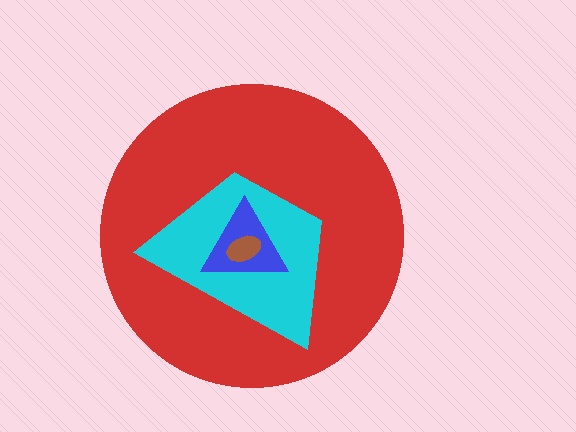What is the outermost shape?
The red circle.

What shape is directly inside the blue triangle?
The brown ellipse.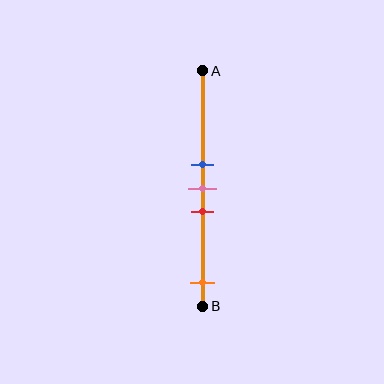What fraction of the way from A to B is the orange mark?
The orange mark is approximately 90% (0.9) of the way from A to B.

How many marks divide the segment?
There are 4 marks dividing the segment.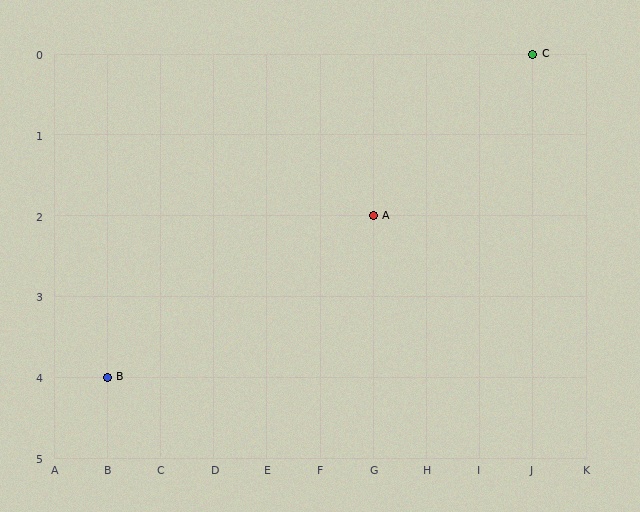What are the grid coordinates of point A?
Point A is at grid coordinates (G, 2).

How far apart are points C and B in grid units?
Points C and B are 8 columns and 4 rows apart (about 8.9 grid units diagonally).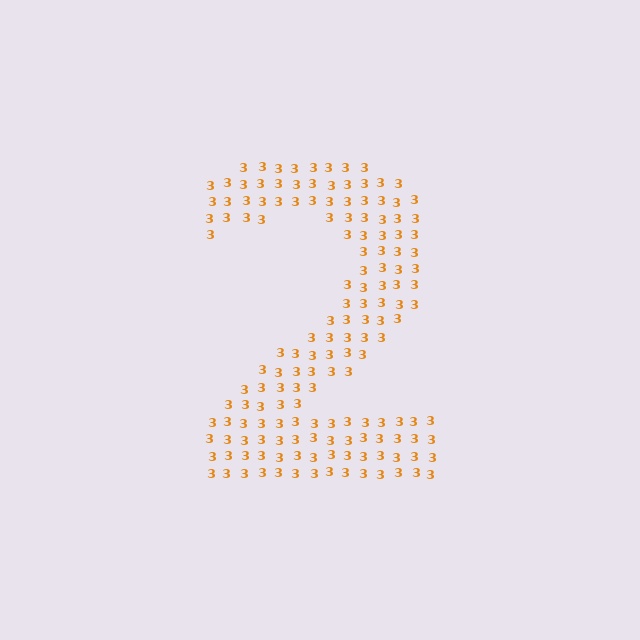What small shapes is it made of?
It is made of small digit 3's.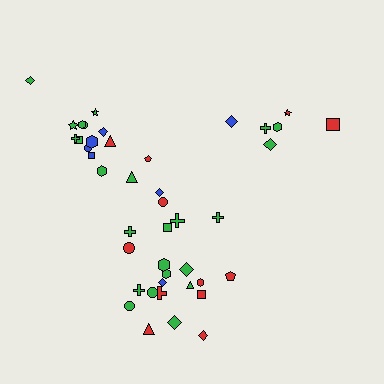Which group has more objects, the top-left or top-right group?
The top-left group.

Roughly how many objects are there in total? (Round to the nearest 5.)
Roughly 45 objects in total.